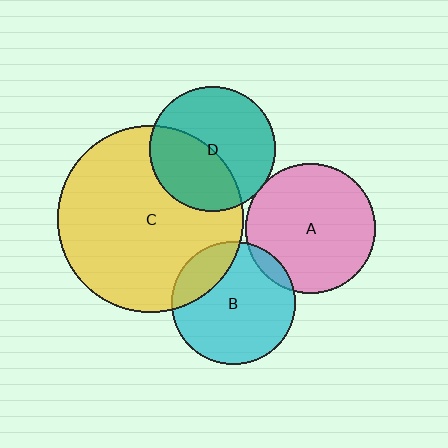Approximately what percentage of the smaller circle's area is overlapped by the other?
Approximately 45%.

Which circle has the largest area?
Circle C (yellow).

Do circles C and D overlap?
Yes.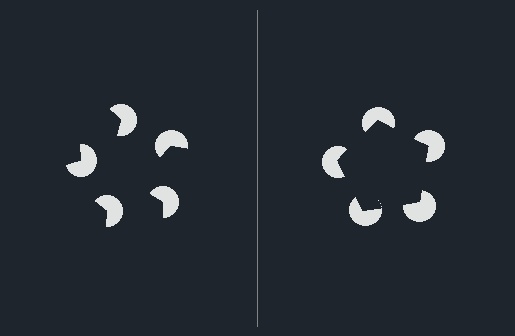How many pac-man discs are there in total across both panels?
10 — 5 on each side.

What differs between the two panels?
The pac-man discs are positioned identically on both sides; only the wedge orientations differ. On the right they align to a pentagon; on the left they are misaligned.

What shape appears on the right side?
An illusory pentagon.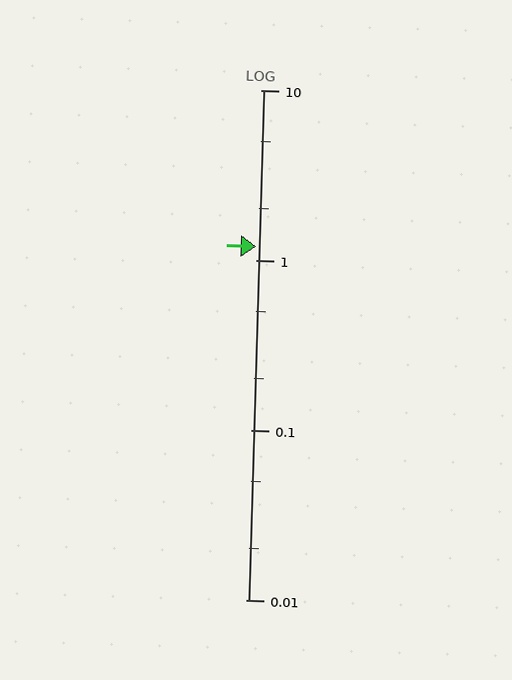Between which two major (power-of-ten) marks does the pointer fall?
The pointer is between 1 and 10.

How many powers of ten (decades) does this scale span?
The scale spans 3 decades, from 0.01 to 10.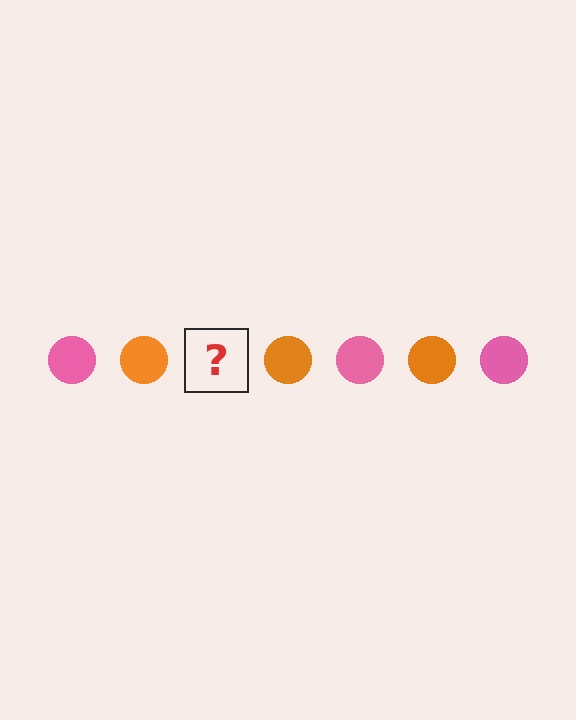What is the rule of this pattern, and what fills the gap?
The rule is that the pattern cycles through pink, orange circles. The gap should be filled with a pink circle.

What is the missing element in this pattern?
The missing element is a pink circle.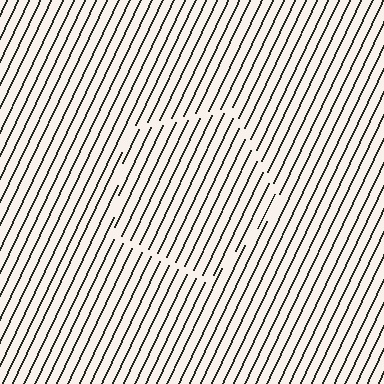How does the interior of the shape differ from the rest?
The interior of the shape contains the same grating, shifted by half a period — the contour is defined by the phase discontinuity where line-ends from the inner and outer gratings abut.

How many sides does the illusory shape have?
5 sides — the line-ends trace a pentagon.